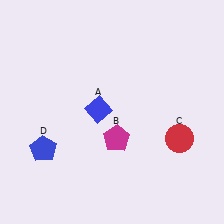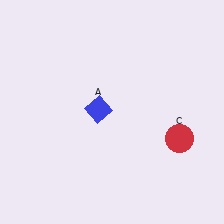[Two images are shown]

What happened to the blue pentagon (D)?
The blue pentagon (D) was removed in Image 2. It was in the bottom-left area of Image 1.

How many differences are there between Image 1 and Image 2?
There are 2 differences between the two images.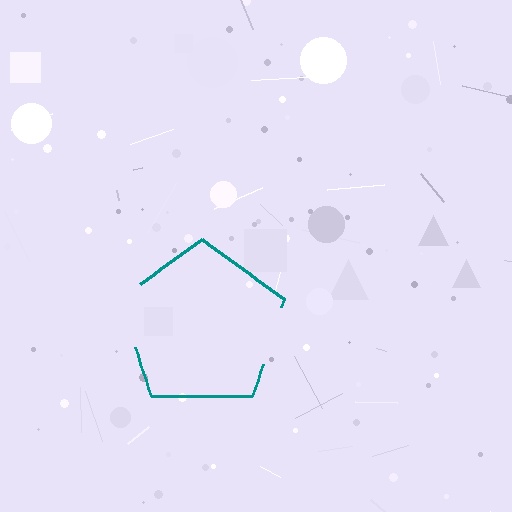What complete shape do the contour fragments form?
The contour fragments form a pentagon.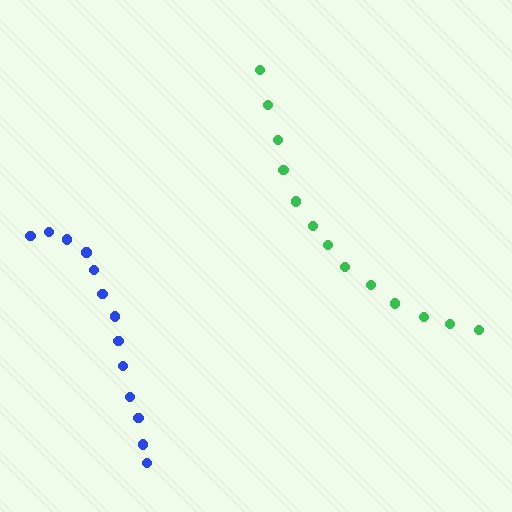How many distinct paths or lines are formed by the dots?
There are 2 distinct paths.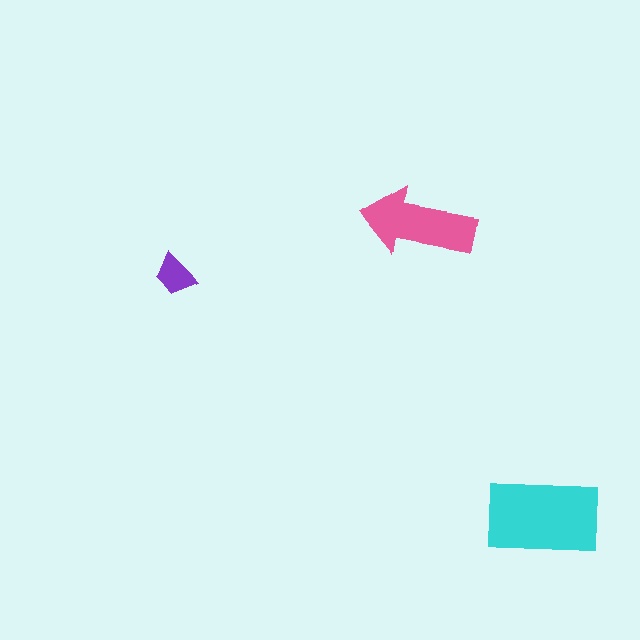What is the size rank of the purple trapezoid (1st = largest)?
3rd.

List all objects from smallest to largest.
The purple trapezoid, the pink arrow, the cyan rectangle.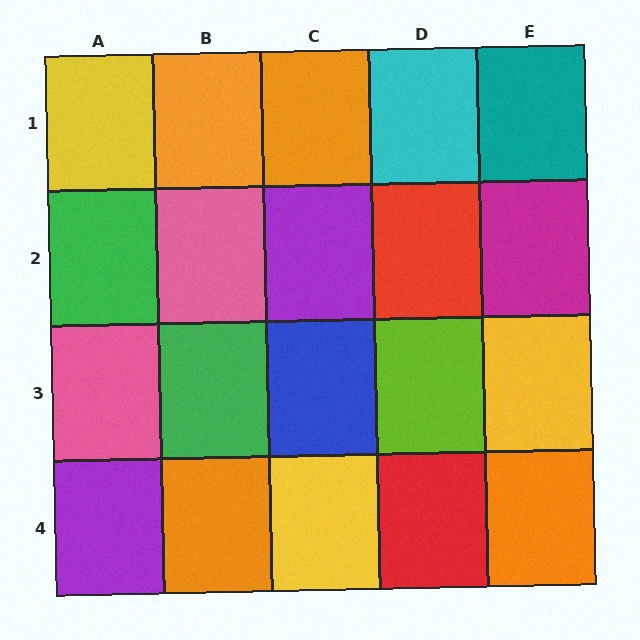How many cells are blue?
1 cell is blue.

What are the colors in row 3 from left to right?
Pink, green, blue, lime, yellow.